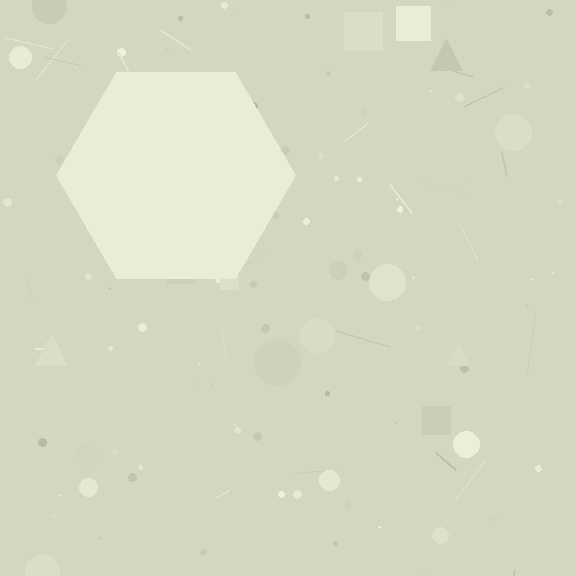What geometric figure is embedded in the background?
A hexagon is embedded in the background.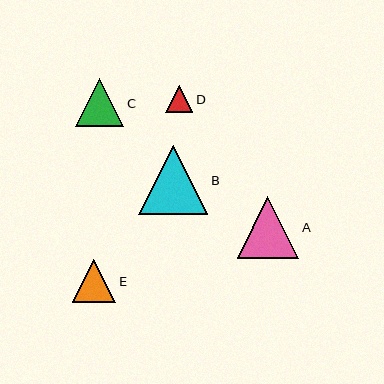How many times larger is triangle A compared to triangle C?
Triangle A is approximately 1.3 times the size of triangle C.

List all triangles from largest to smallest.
From largest to smallest: B, A, C, E, D.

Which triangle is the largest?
Triangle B is the largest with a size of approximately 69 pixels.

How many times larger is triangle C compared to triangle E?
Triangle C is approximately 1.1 times the size of triangle E.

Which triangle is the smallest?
Triangle D is the smallest with a size of approximately 27 pixels.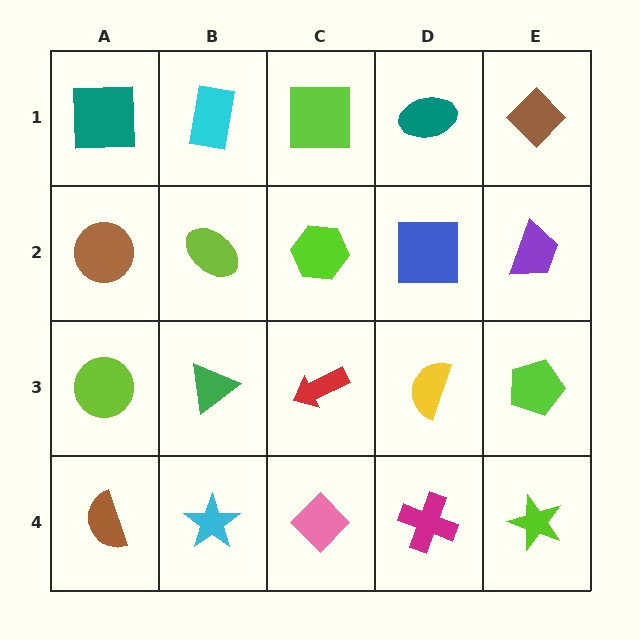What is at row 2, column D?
A blue square.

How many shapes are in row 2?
5 shapes.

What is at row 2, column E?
A purple trapezoid.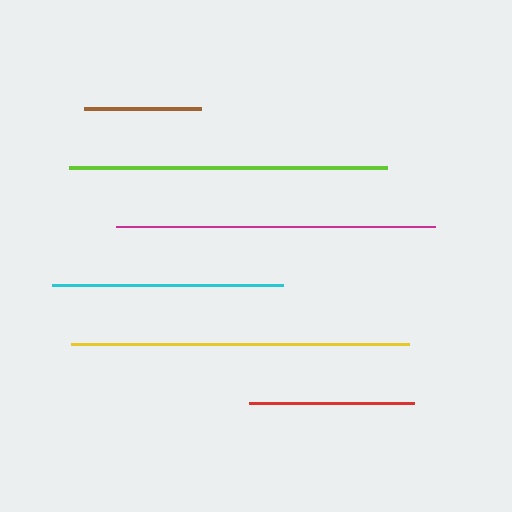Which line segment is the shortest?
The brown line is the shortest at approximately 117 pixels.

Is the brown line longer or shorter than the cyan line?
The cyan line is longer than the brown line.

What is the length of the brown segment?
The brown segment is approximately 117 pixels long.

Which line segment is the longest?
The yellow line is the longest at approximately 338 pixels.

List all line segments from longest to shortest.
From longest to shortest: yellow, magenta, lime, cyan, red, brown.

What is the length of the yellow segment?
The yellow segment is approximately 338 pixels long.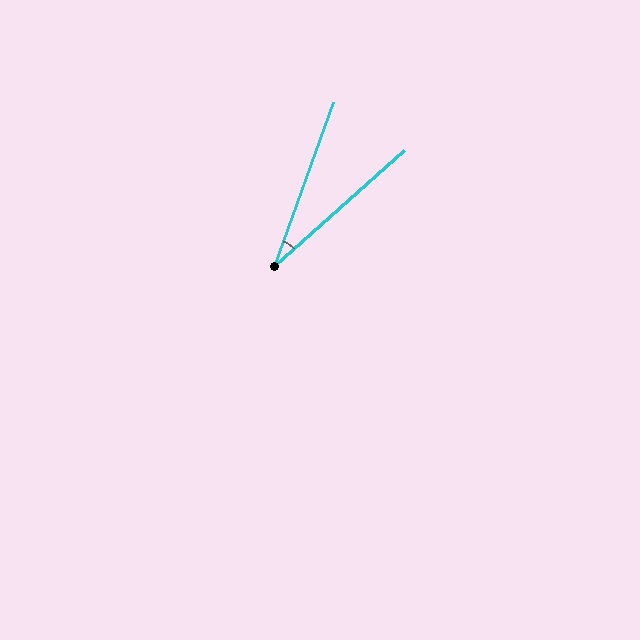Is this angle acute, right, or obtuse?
It is acute.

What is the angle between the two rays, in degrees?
Approximately 29 degrees.